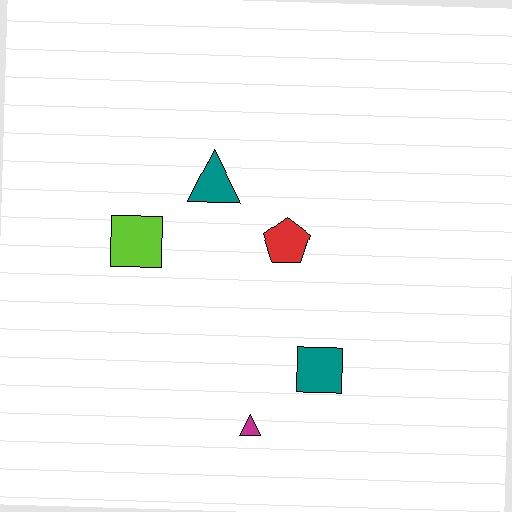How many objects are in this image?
There are 5 objects.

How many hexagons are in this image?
There are no hexagons.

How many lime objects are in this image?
There is 1 lime object.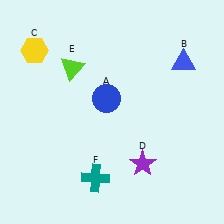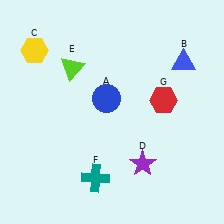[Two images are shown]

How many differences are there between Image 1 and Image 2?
There is 1 difference between the two images.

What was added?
A red hexagon (G) was added in Image 2.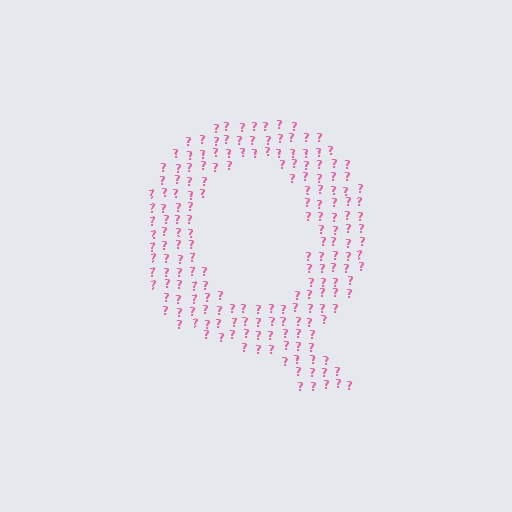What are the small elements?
The small elements are question marks.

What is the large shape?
The large shape is the letter Q.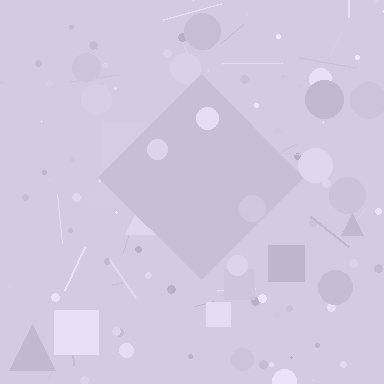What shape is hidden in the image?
A diamond is hidden in the image.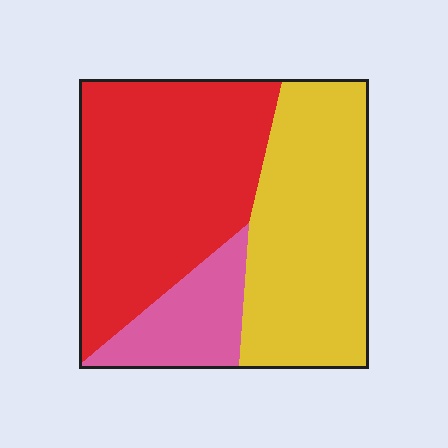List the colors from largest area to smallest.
From largest to smallest: red, yellow, pink.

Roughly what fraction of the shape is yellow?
Yellow covers 39% of the shape.